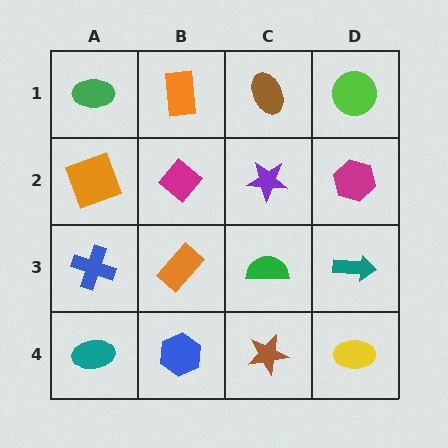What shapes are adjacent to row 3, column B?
A magenta diamond (row 2, column B), a blue hexagon (row 4, column B), a blue cross (row 3, column A), a green semicircle (row 3, column C).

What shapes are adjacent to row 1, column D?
A magenta hexagon (row 2, column D), a brown ellipse (row 1, column C).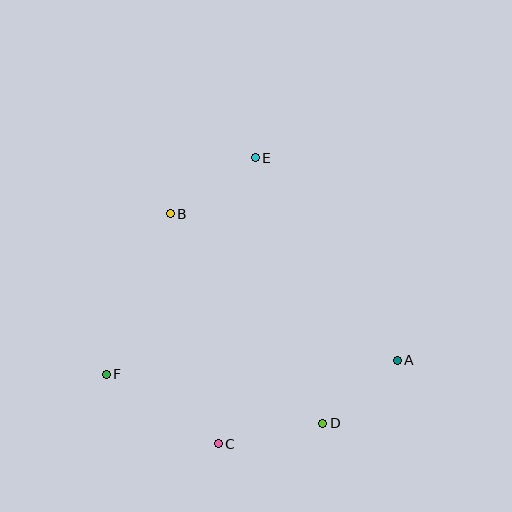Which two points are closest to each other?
Points A and D are closest to each other.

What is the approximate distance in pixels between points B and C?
The distance between B and C is approximately 235 pixels.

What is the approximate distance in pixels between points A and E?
The distance between A and E is approximately 248 pixels.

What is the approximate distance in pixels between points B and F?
The distance between B and F is approximately 173 pixels.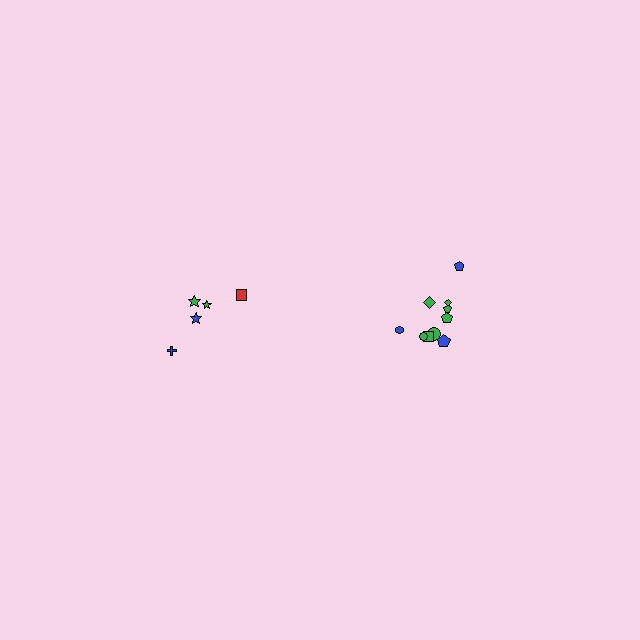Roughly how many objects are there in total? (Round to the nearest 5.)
Roughly 15 objects in total.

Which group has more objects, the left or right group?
The right group.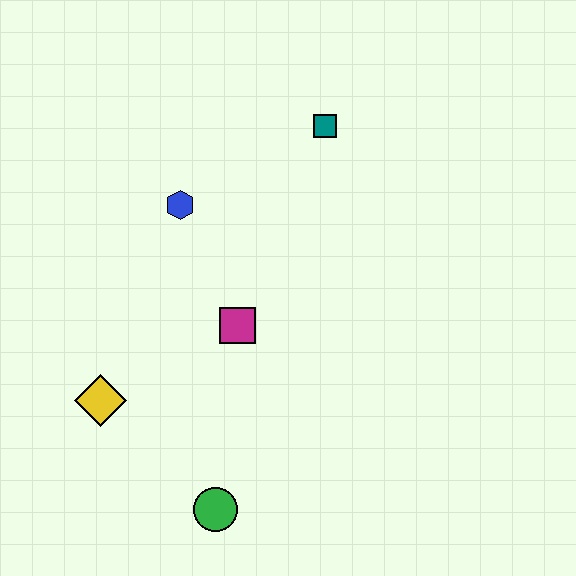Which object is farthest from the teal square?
The green circle is farthest from the teal square.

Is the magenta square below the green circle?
No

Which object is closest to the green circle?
The yellow diamond is closest to the green circle.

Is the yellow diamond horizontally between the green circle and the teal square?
No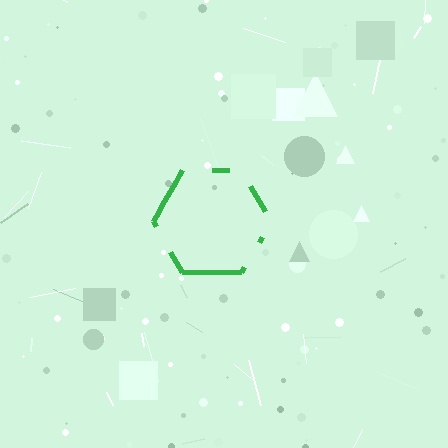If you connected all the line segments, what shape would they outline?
They would outline a hexagon.